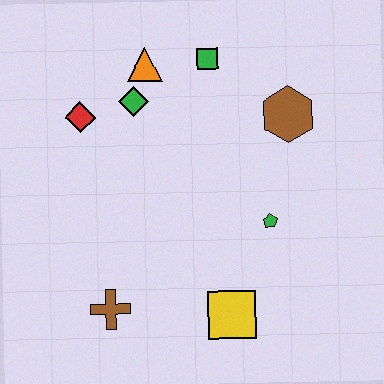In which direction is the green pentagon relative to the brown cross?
The green pentagon is to the right of the brown cross.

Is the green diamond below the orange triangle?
Yes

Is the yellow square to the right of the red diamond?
Yes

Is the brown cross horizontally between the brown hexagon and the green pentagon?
No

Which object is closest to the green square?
The orange triangle is closest to the green square.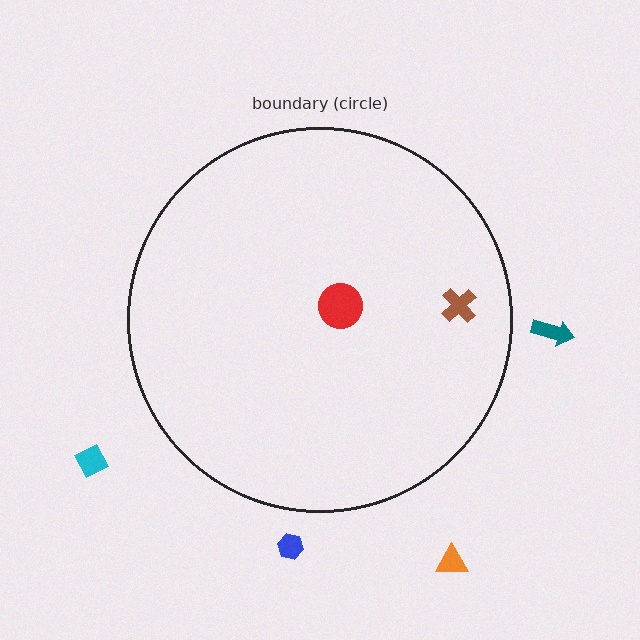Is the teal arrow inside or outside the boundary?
Outside.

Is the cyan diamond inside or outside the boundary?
Outside.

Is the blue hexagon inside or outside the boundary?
Outside.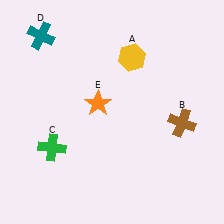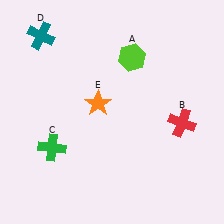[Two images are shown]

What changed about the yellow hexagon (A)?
In Image 1, A is yellow. In Image 2, it changed to lime.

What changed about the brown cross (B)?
In Image 1, B is brown. In Image 2, it changed to red.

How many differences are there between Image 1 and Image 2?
There are 2 differences between the two images.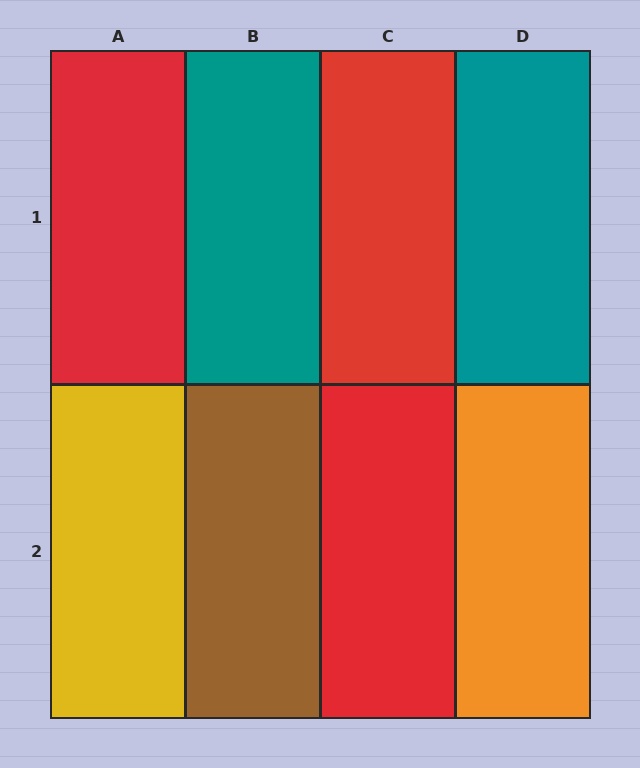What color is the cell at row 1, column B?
Teal.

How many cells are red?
3 cells are red.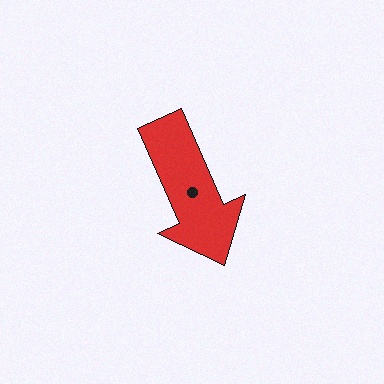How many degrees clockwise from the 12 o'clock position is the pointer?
Approximately 156 degrees.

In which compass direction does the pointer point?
Southeast.